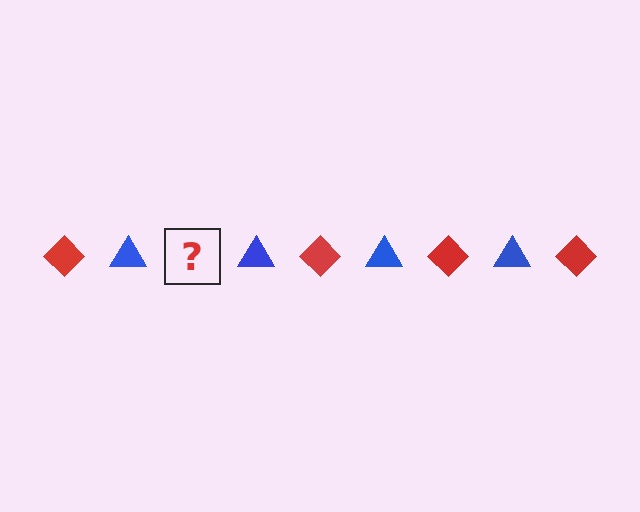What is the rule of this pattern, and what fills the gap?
The rule is that the pattern alternates between red diamond and blue triangle. The gap should be filled with a red diamond.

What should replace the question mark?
The question mark should be replaced with a red diamond.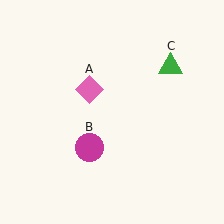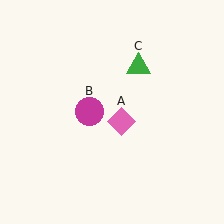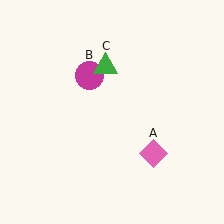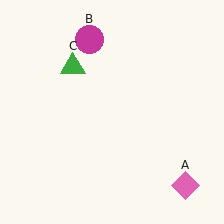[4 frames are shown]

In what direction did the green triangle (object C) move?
The green triangle (object C) moved left.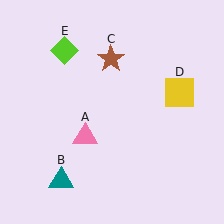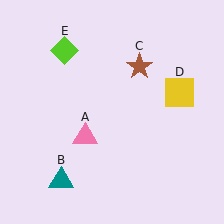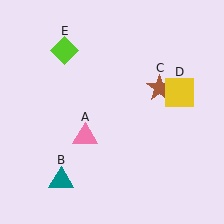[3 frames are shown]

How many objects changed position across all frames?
1 object changed position: brown star (object C).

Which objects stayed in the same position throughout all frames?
Pink triangle (object A) and teal triangle (object B) and yellow square (object D) and lime diamond (object E) remained stationary.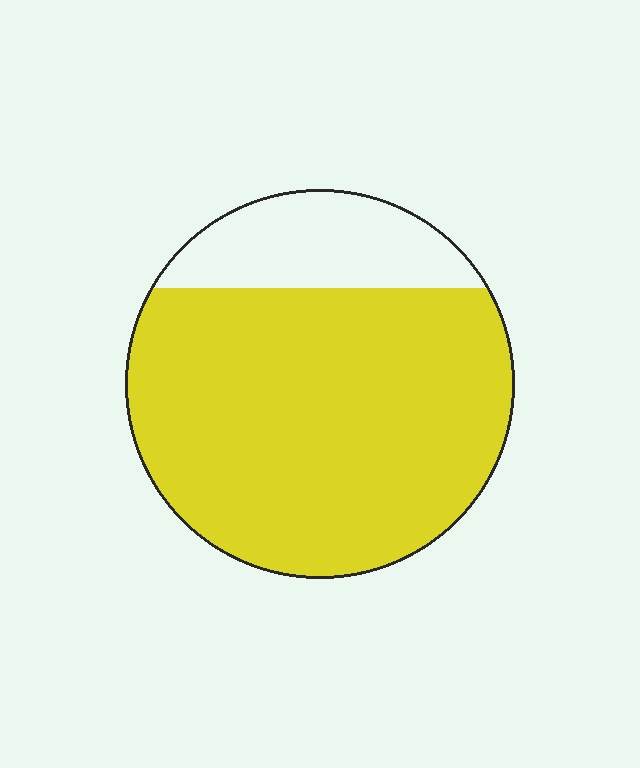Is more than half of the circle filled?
Yes.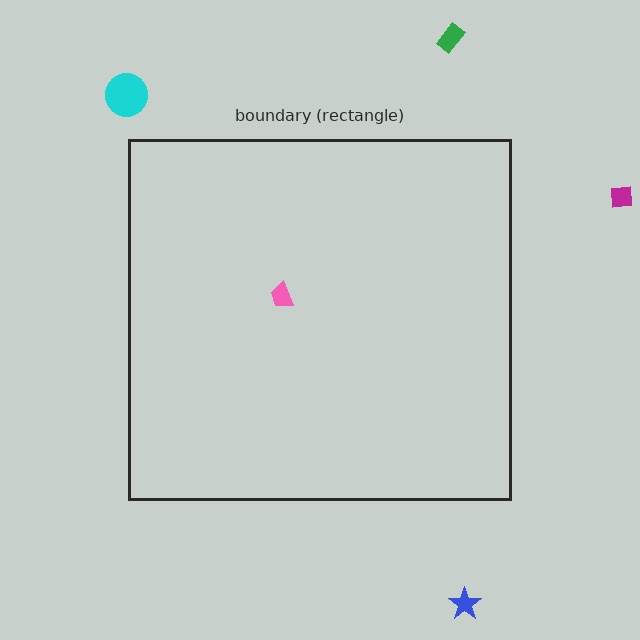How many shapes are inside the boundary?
1 inside, 4 outside.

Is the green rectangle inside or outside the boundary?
Outside.